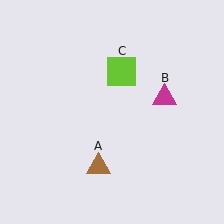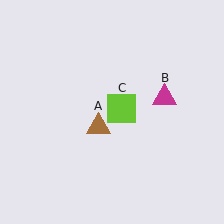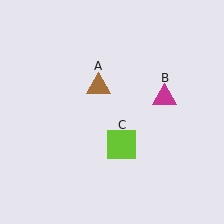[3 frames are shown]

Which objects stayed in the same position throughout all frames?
Magenta triangle (object B) remained stationary.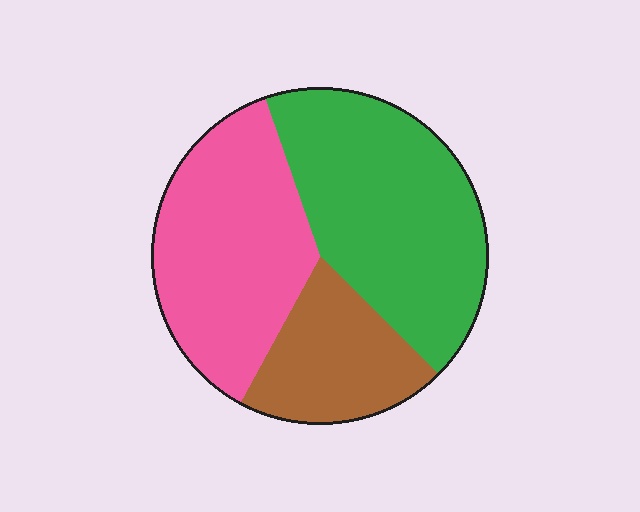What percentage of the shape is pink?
Pink takes up about three eighths (3/8) of the shape.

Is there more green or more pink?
Green.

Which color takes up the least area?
Brown, at roughly 20%.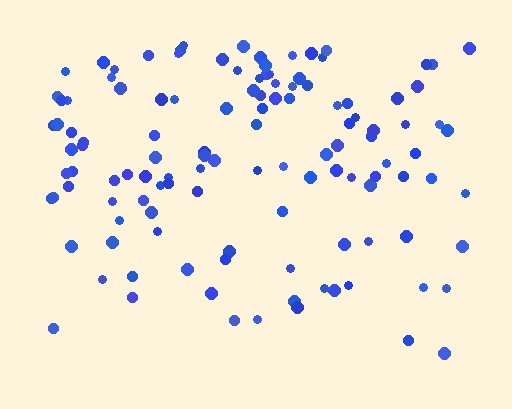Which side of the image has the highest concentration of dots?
The top.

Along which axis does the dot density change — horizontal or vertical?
Vertical.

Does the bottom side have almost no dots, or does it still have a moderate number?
Still a moderate number, just noticeably fewer than the top.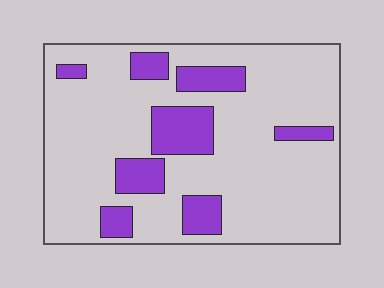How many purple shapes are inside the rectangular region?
8.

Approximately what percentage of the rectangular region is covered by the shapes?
Approximately 20%.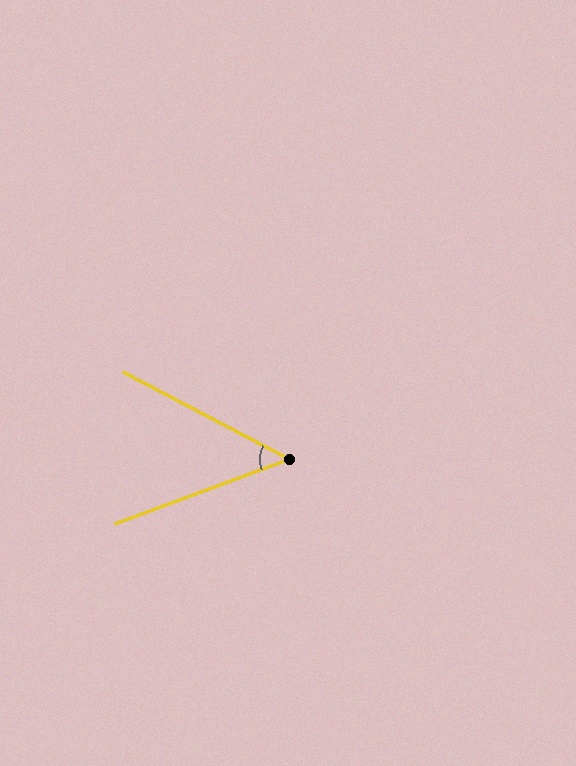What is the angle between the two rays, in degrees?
Approximately 48 degrees.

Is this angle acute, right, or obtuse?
It is acute.